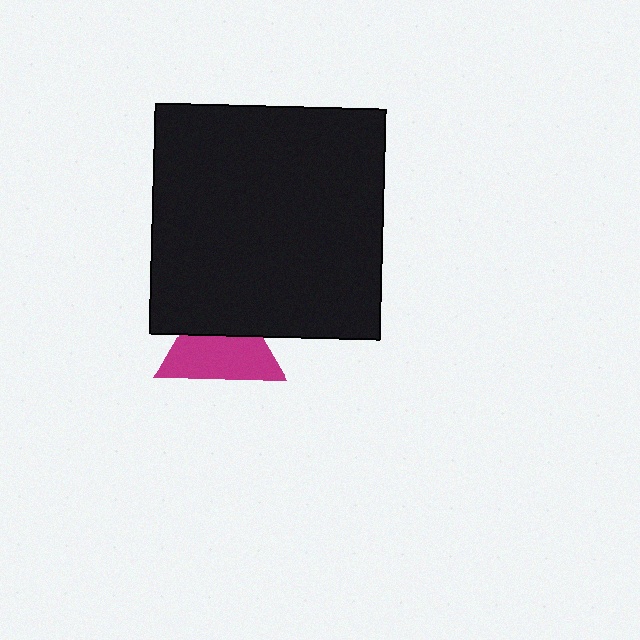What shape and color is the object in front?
The object in front is a black square.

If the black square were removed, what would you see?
You would see the complete magenta triangle.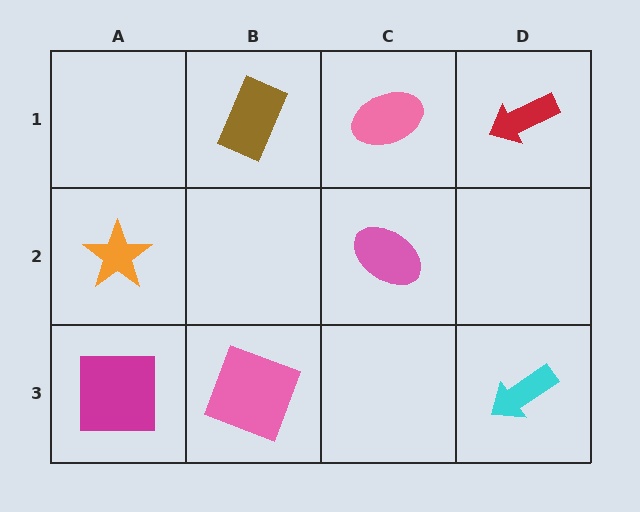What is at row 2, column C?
A pink ellipse.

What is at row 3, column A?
A magenta square.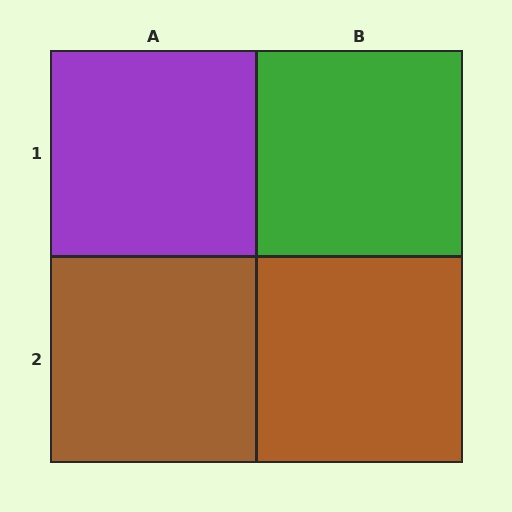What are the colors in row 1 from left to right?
Purple, green.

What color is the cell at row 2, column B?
Brown.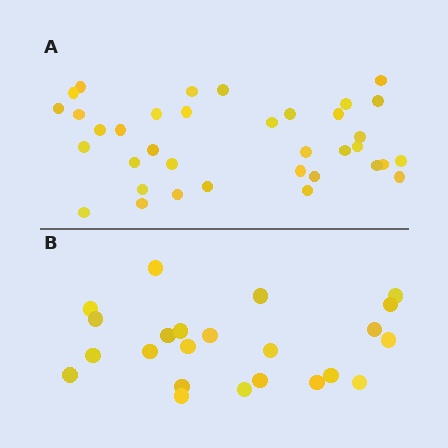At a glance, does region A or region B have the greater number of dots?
Region A (the top region) has more dots.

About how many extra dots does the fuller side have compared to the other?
Region A has approximately 15 more dots than region B.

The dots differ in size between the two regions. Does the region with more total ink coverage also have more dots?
No. Region B has more total ink coverage because its dots are larger, but region A actually contains more individual dots. Total area can be misleading — the number of items is what matters here.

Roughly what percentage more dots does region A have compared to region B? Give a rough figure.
About 55% more.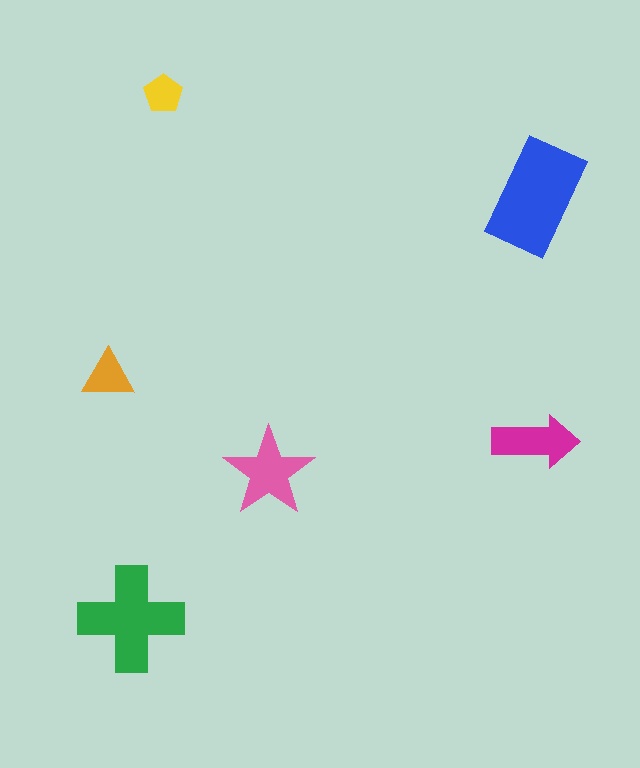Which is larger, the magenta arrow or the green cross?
The green cross.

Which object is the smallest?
The yellow pentagon.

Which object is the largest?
The blue rectangle.